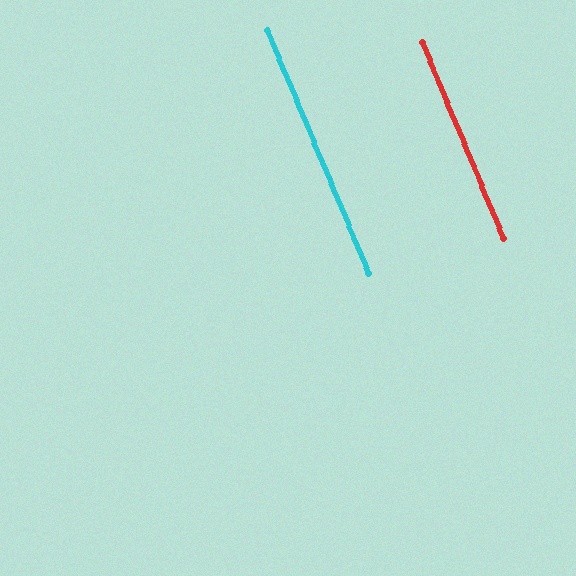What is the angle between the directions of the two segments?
Approximately 0 degrees.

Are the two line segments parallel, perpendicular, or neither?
Parallel — their directions differ by only 0.3°.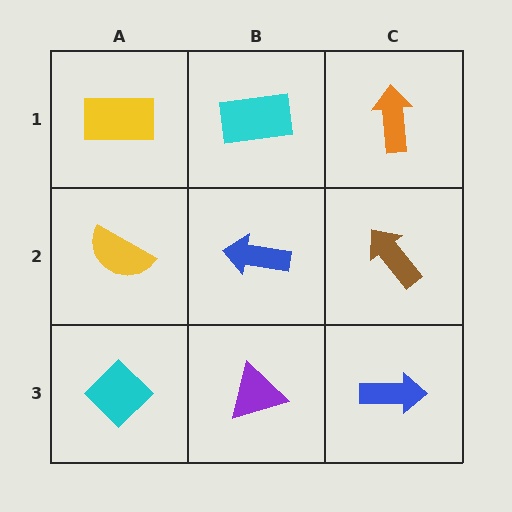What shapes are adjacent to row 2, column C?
An orange arrow (row 1, column C), a blue arrow (row 3, column C), a blue arrow (row 2, column B).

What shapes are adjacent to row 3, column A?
A yellow semicircle (row 2, column A), a purple triangle (row 3, column B).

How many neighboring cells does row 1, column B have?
3.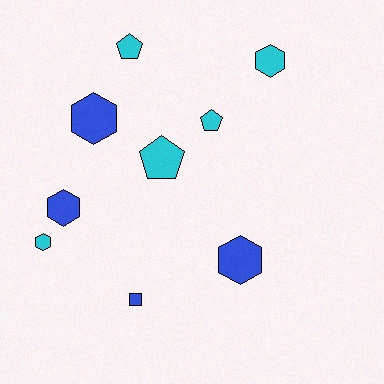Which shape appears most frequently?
Hexagon, with 5 objects.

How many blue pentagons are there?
There are no blue pentagons.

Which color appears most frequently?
Cyan, with 5 objects.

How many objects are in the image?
There are 9 objects.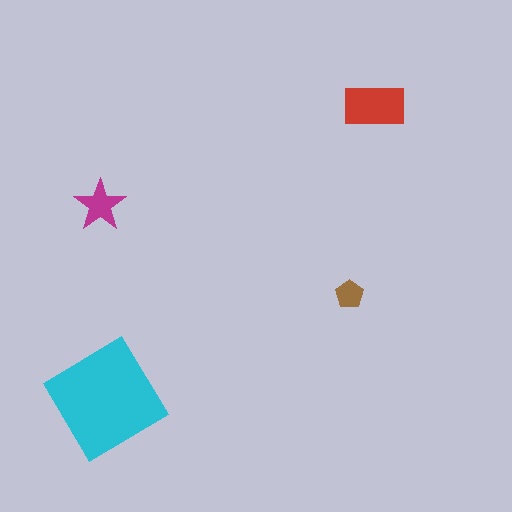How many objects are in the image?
There are 4 objects in the image.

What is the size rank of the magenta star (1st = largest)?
3rd.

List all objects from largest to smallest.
The cyan diamond, the red rectangle, the magenta star, the brown pentagon.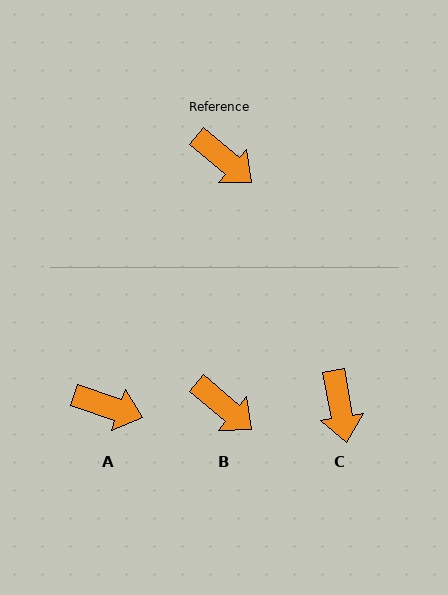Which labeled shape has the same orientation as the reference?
B.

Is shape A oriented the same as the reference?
No, it is off by about 21 degrees.